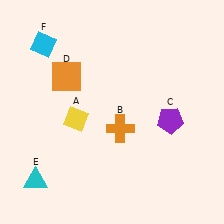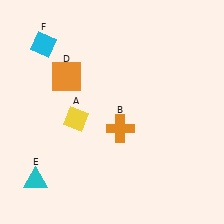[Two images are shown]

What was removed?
The purple pentagon (C) was removed in Image 2.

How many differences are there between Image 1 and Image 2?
There is 1 difference between the two images.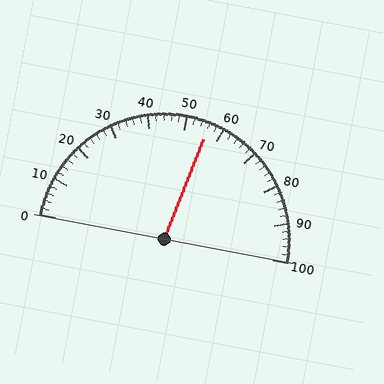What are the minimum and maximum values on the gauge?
The gauge ranges from 0 to 100.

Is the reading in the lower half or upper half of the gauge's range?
The reading is in the upper half of the range (0 to 100).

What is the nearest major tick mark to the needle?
The nearest major tick mark is 60.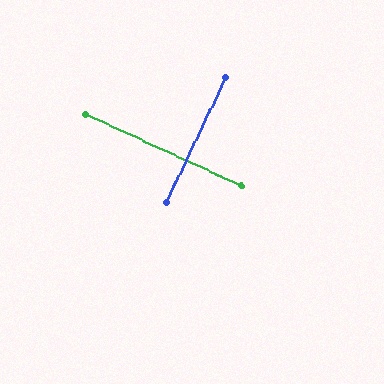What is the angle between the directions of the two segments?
Approximately 89 degrees.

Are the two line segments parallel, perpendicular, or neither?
Perpendicular — they meet at approximately 89°.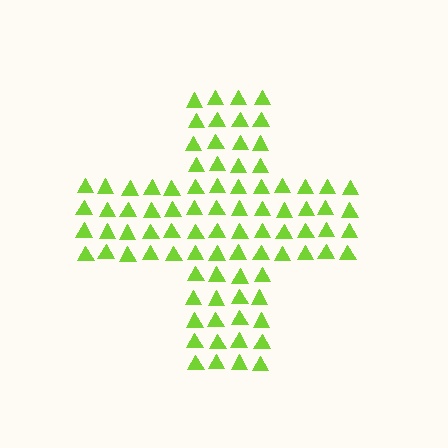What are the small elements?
The small elements are triangles.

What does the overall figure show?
The overall figure shows a cross.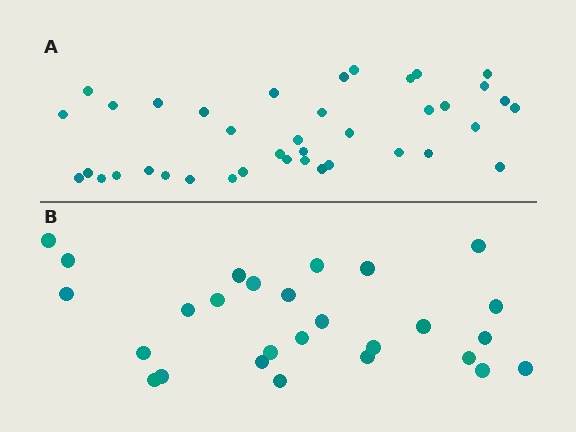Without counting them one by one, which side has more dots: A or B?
Region A (the top region) has more dots.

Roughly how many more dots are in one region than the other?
Region A has roughly 12 or so more dots than region B.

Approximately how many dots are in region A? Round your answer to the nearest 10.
About 40 dots. (The exact count is 39, which rounds to 40.)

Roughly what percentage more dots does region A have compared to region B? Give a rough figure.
About 45% more.